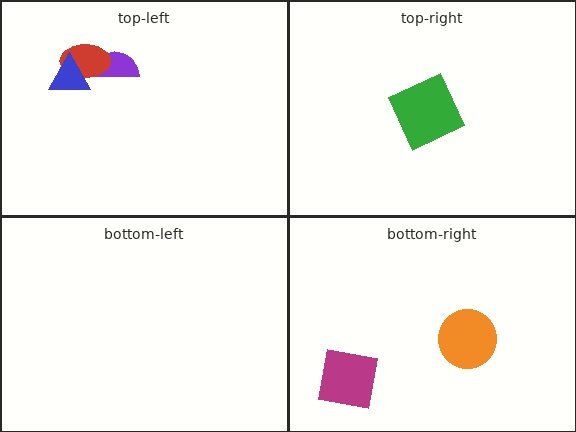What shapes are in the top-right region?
The green square.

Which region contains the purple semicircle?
The top-left region.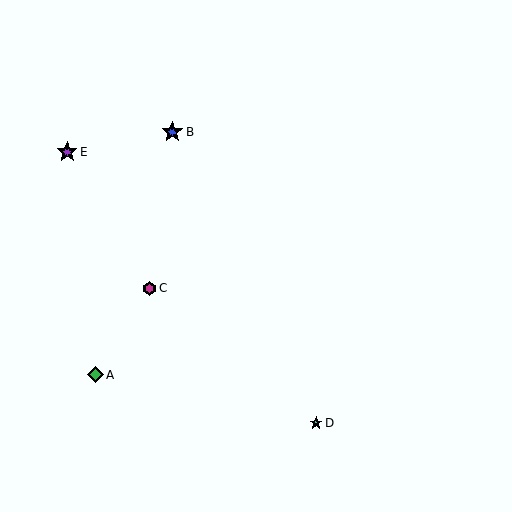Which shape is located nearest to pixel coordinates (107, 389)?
The green diamond (labeled A) at (95, 375) is nearest to that location.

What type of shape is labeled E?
Shape E is a purple star.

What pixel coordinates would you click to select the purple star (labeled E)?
Click at (67, 152) to select the purple star E.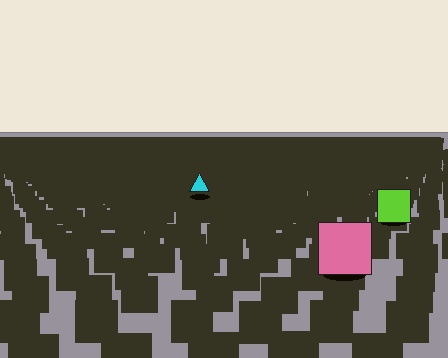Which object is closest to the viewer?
The pink square is closest. The texture marks near it are larger and more spread out.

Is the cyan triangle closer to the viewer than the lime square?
No. The lime square is closer — you can tell from the texture gradient: the ground texture is coarser near it.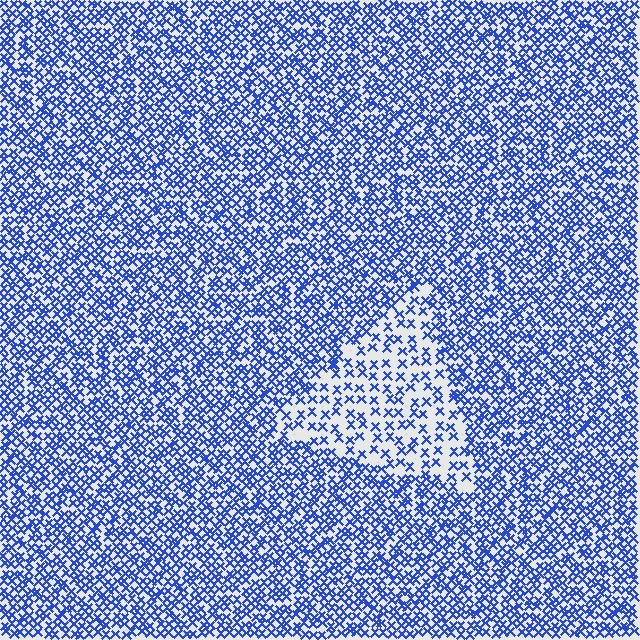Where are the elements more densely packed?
The elements are more densely packed outside the triangle boundary.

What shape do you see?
I see a triangle.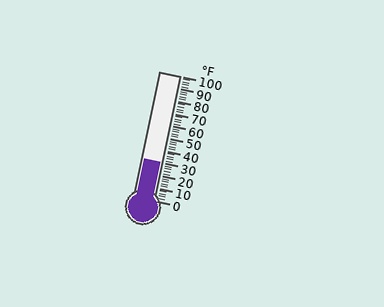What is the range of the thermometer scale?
The thermometer scale ranges from 0°F to 100°F.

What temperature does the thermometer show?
The thermometer shows approximately 30°F.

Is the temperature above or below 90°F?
The temperature is below 90°F.